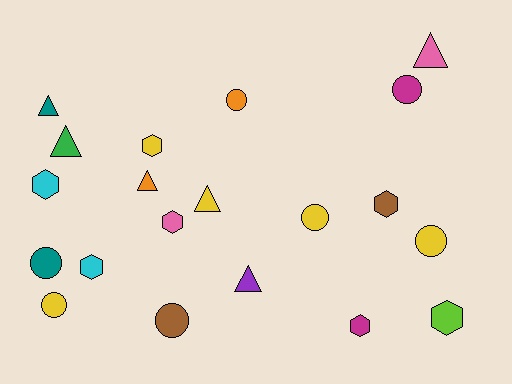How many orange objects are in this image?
There are 2 orange objects.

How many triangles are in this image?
There are 6 triangles.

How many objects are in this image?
There are 20 objects.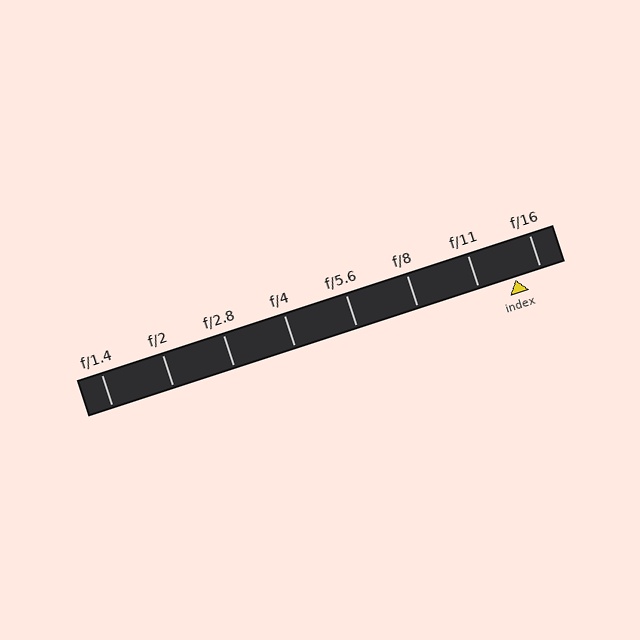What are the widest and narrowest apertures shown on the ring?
The widest aperture shown is f/1.4 and the narrowest is f/16.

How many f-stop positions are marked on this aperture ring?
There are 8 f-stop positions marked.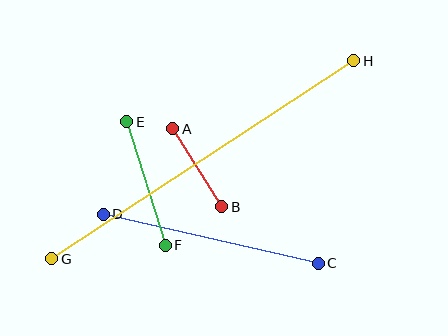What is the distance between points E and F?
The distance is approximately 129 pixels.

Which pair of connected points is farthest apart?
Points G and H are farthest apart.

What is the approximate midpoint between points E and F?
The midpoint is at approximately (146, 183) pixels.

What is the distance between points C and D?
The distance is approximately 221 pixels.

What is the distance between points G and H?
The distance is approximately 361 pixels.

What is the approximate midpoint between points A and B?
The midpoint is at approximately (197, 168) pixels.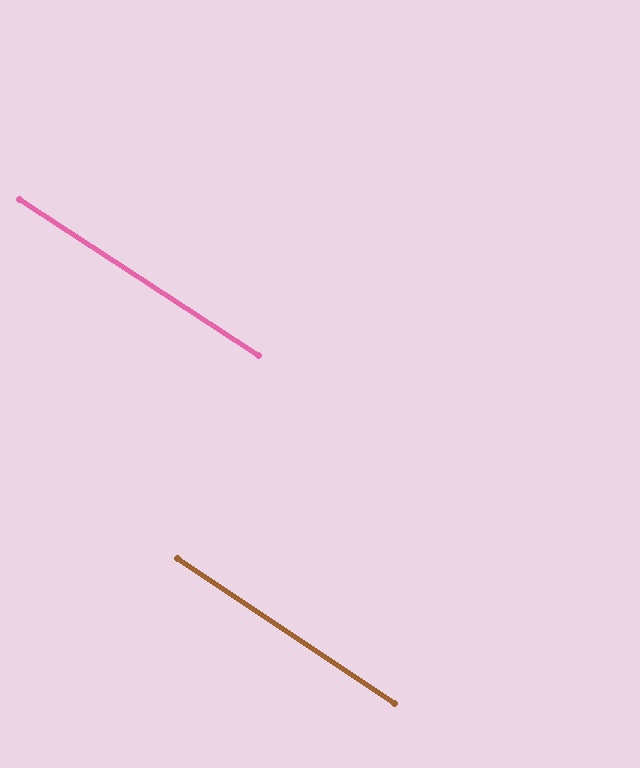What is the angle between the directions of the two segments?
Approximately 1 degree.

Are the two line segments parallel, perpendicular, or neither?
Parallel — their directions differ by only 0.6°.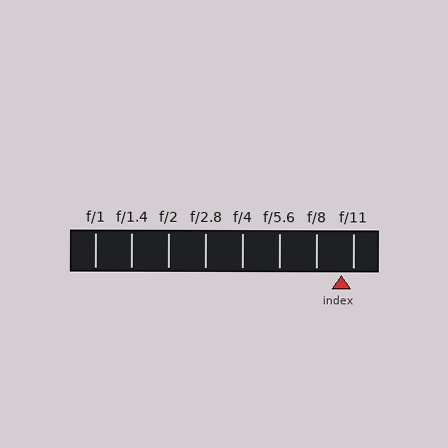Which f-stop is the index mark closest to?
The index mark is closest to f/11.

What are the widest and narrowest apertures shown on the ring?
The widest aperture shown is f/1 and the narrowest is f/11.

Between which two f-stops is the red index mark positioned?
The index mark is between f/8 and f/11.